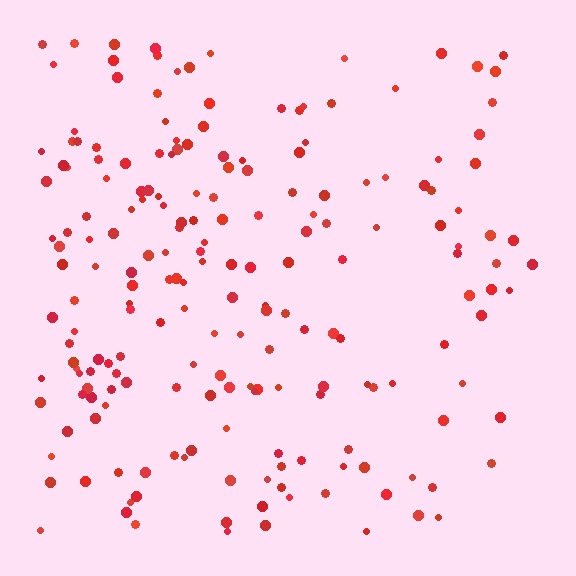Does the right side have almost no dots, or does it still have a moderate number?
Still a moderate number, just noticeably fewer than the left.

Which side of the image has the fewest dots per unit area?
The right.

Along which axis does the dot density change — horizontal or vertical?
Horizontal.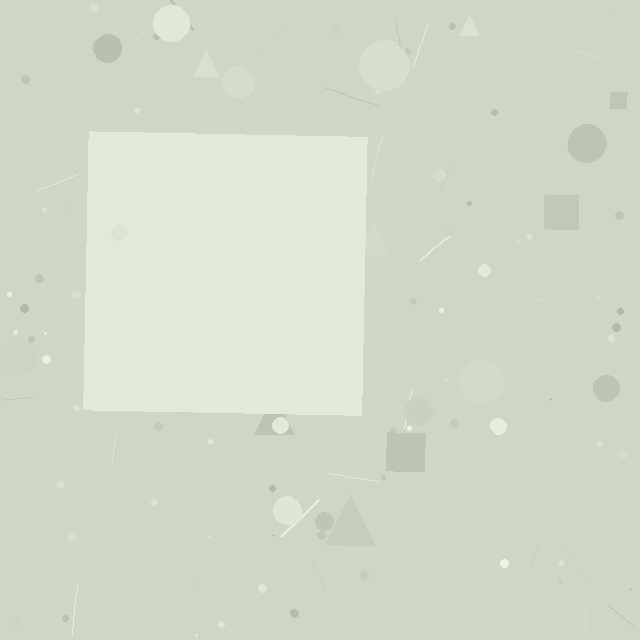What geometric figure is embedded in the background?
A square is embedded in the background.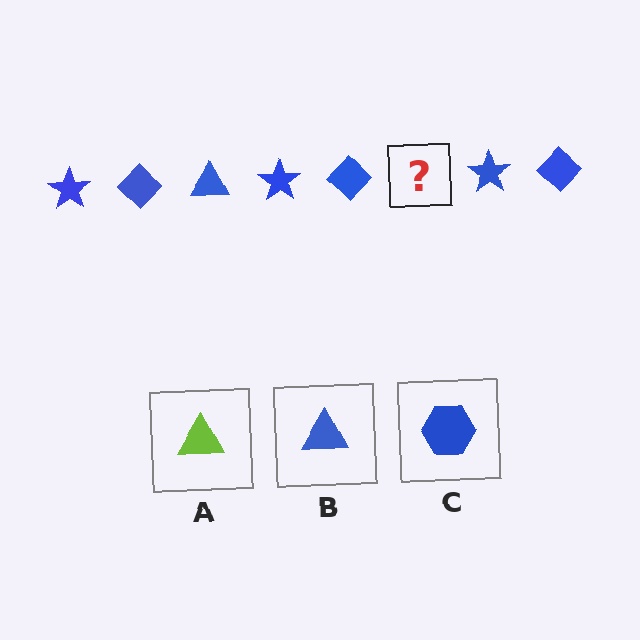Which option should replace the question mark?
Option B.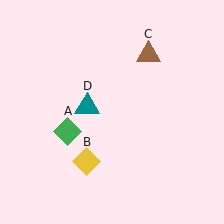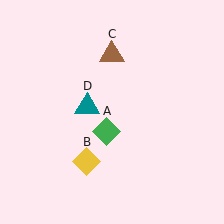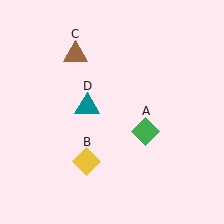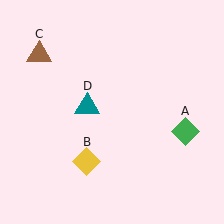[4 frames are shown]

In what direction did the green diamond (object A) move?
The green diamond (object A) moved right.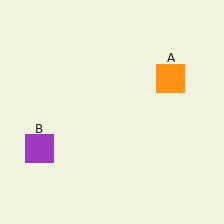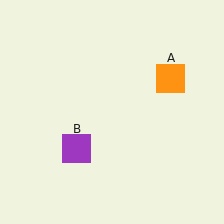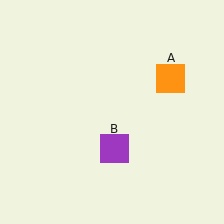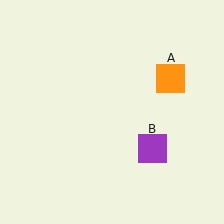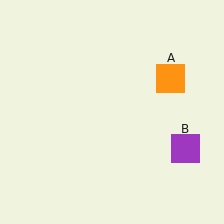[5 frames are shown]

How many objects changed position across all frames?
1 object changed position: purple square (object B).